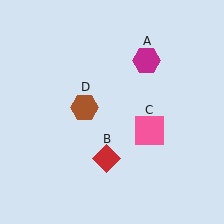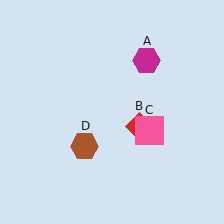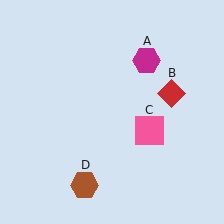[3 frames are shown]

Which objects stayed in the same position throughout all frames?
Magenta hexagon (object A) and pink square (object C) remained stationary.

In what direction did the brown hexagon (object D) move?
The brown hexagon (object D) moved down.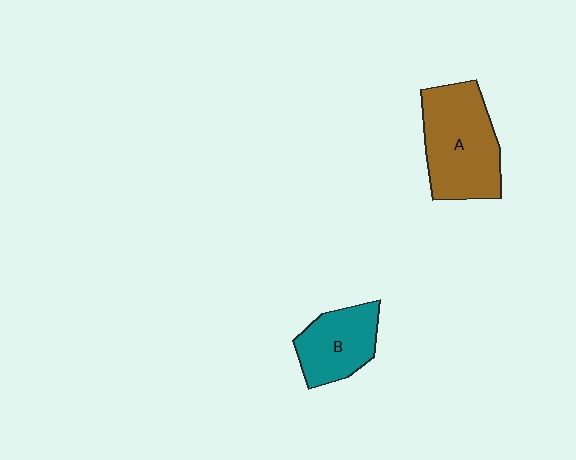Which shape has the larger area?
Shape A (brown).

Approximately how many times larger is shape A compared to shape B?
Approximately 1.5 times.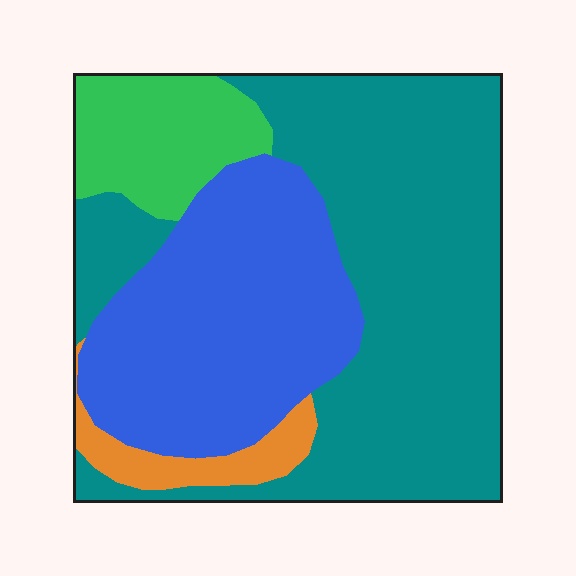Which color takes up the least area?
Orange, at roughly 5%.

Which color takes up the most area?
Teal, at roughly 50%.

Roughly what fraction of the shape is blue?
Blue covers 31% of the shape.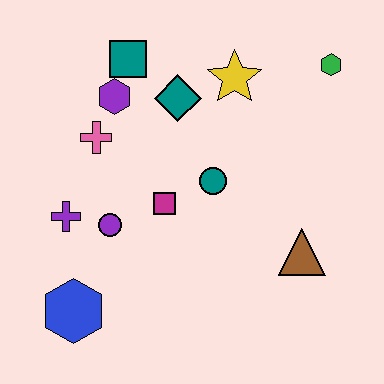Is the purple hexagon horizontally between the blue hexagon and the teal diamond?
Yes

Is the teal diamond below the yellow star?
Yes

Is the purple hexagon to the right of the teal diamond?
No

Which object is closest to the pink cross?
The purple hexagon is closest to the pink cross.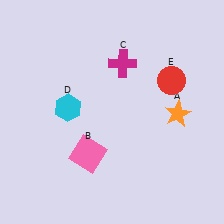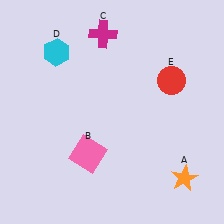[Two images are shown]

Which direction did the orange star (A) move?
The orange star (A) moved down.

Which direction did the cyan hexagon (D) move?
The cyan hexagon (D) moved up.